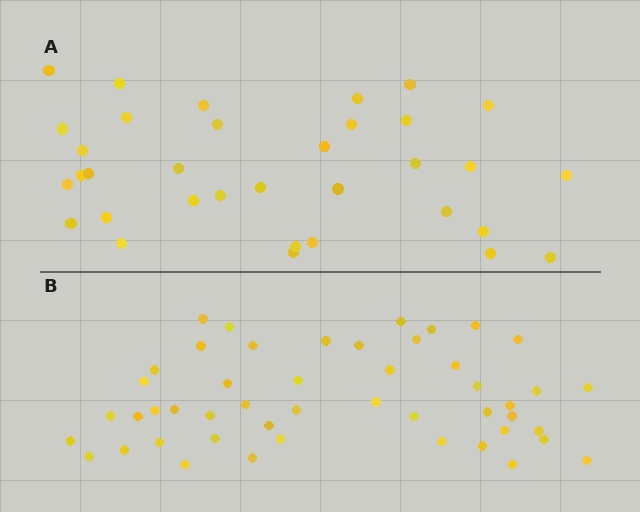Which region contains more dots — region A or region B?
Region B (the bottom region) has more dots.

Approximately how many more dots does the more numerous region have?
Region B has approximately 15 more dots than region A.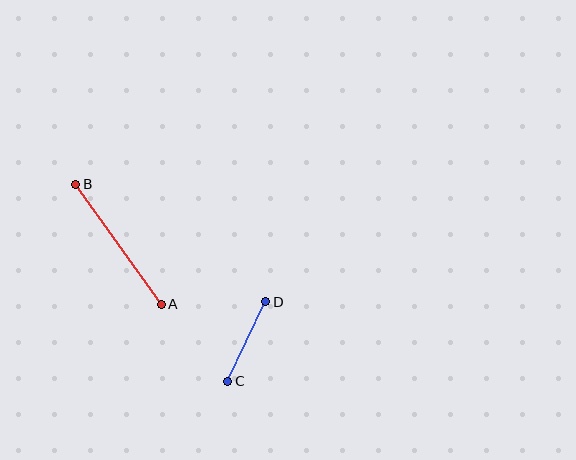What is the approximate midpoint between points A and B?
The midpoint is at approximately (119, 244) pixels.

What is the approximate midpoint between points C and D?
The midpoint is at approximately (247, 341) pixels.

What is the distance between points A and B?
The distance is approximately 147 pixels.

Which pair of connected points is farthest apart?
Points A and B are farthest apart.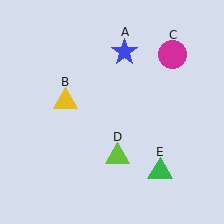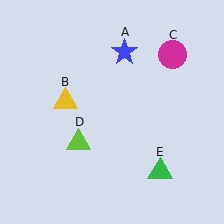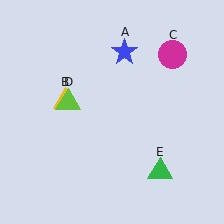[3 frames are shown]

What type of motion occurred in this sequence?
The lime triangle (object D) rotated clockwise around the center of the scene.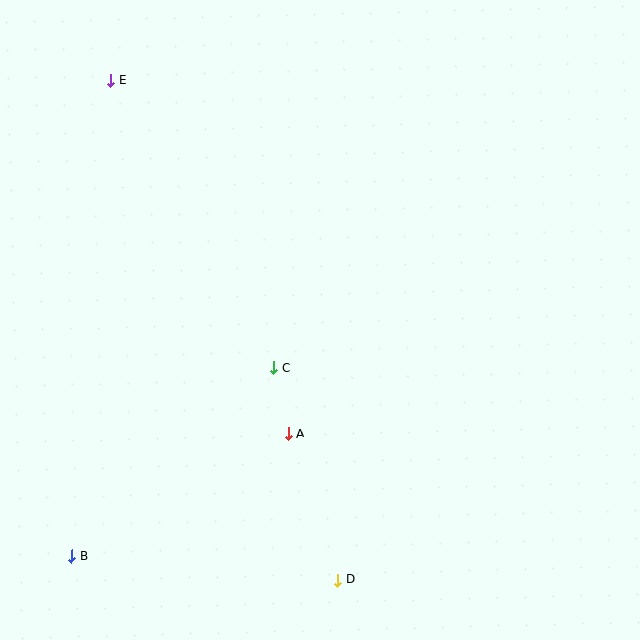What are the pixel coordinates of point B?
Point B is at (72, 556).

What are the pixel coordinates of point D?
Point D is at (338, 580).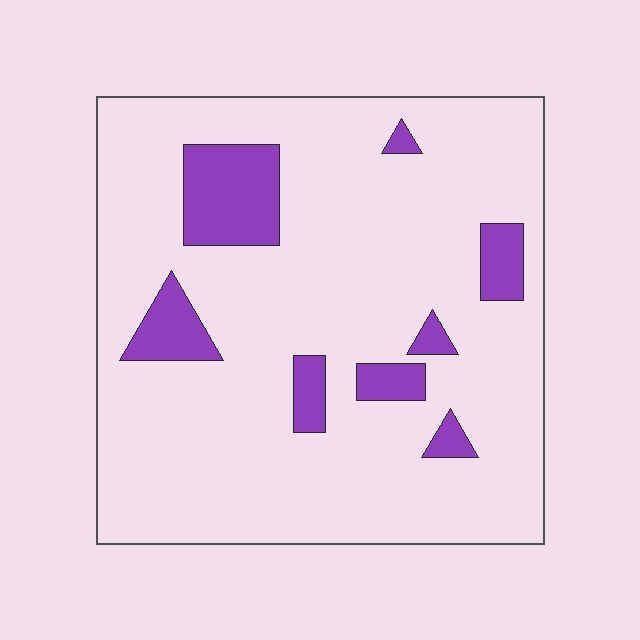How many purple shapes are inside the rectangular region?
8.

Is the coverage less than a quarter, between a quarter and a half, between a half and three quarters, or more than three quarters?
Less than a quarter.